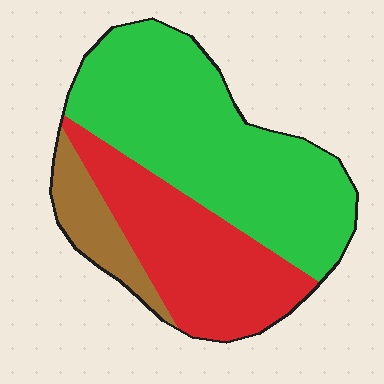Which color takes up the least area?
Brown, at roughly 10%.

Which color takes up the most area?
Green, at roughly 55%.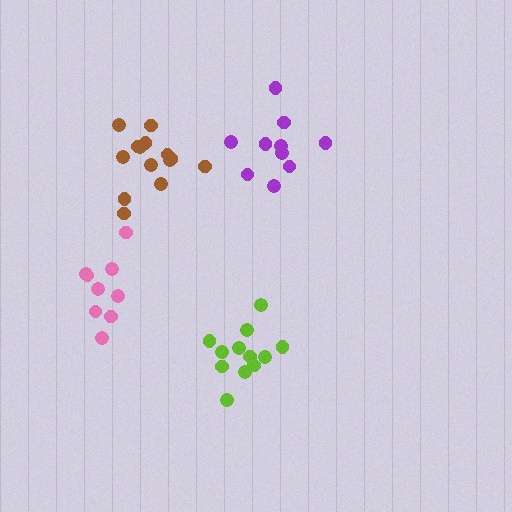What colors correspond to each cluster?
The clusters are colored: lime, purple, pink, brown.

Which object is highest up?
The purple cluster is topmost.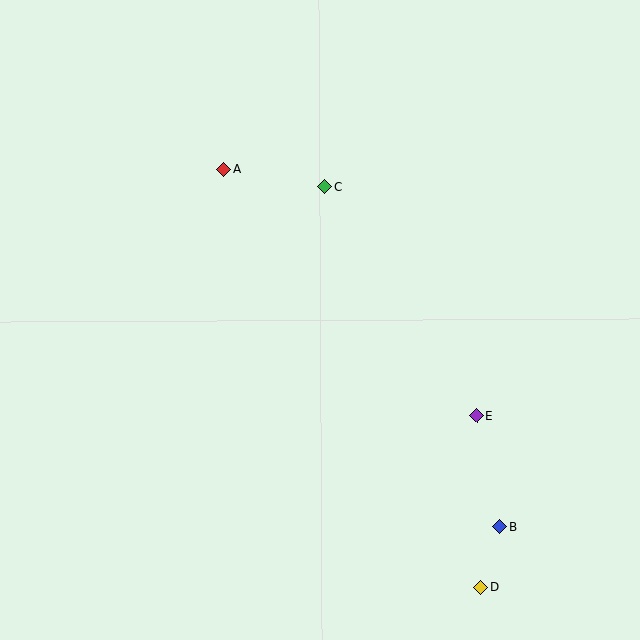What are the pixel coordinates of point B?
Point B is at (500, 527).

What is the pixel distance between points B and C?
The distance between B and C is 382 pixels.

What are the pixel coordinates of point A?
Point A is at (224, 170).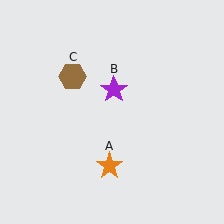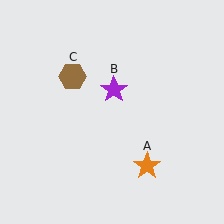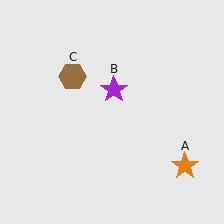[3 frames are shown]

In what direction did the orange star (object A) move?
The orange star (object A) moved right.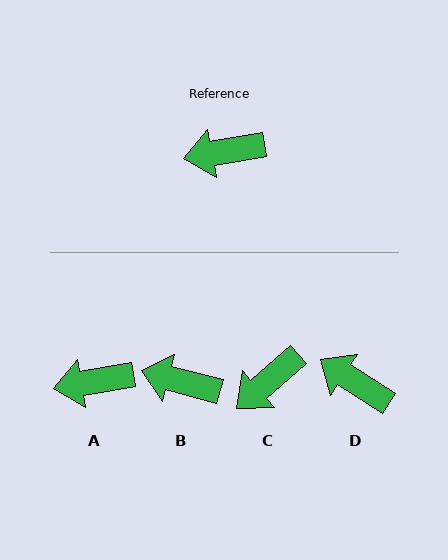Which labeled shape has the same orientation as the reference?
A.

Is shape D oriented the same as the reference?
No, it is off by about 43 degrees.